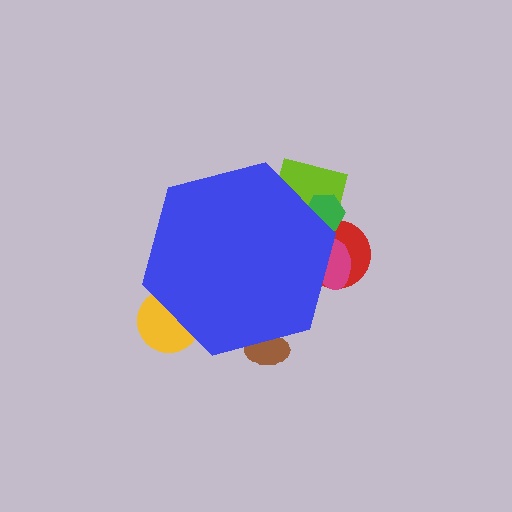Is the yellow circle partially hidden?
Yes, the yellow circle is partially hidden behind the blue hexagon.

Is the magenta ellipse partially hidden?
Yes, the magenta ellipse is partially hidden behind the blue hexagon.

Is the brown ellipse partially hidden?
Yes, the brown ellipse is partially hidden behind the blue hexagon.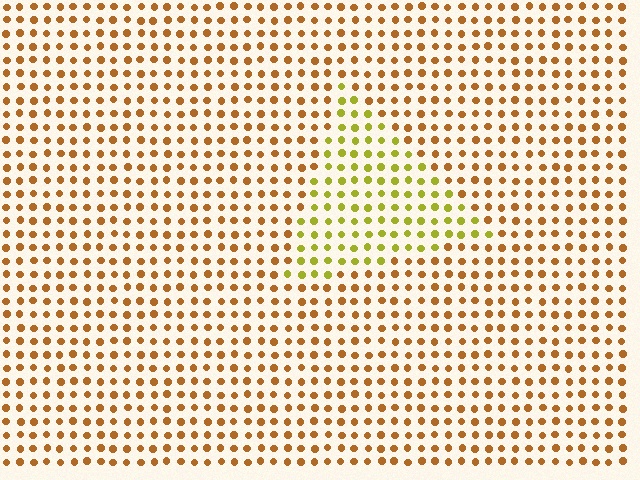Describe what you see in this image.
The image is filled with small brown elements in a uniform arrangement. A triangle-shaped region is visible where the elements are tinted to a slightly different hue, forming a subtle color boundary.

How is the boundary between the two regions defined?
The boundary is defined purely by a slight shift in hue (about 38 degrees). Spacing, size, and orientation are identical on both sides.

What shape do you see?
I see a triangle.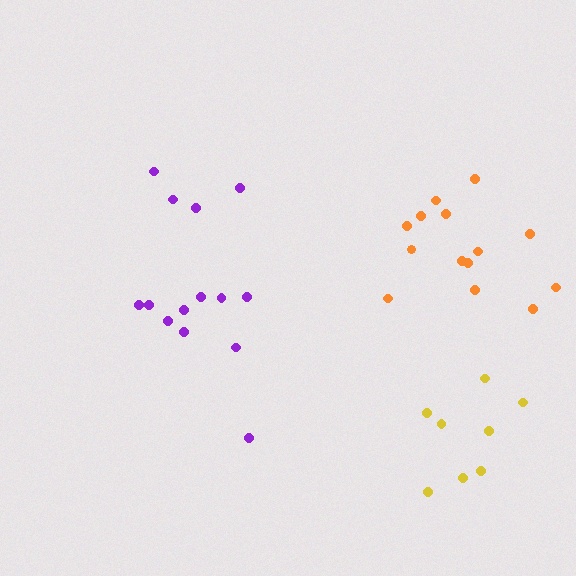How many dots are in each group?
Group 1: 14 dots, Group 2: 14 dots, Group 3: 8 dots (36 total).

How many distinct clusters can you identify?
There are 3 distinct clusters.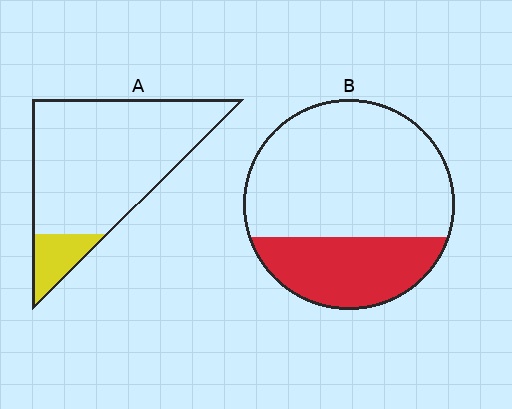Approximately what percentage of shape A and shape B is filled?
A is approximately 15% and B is approximately 30%.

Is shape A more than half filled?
No.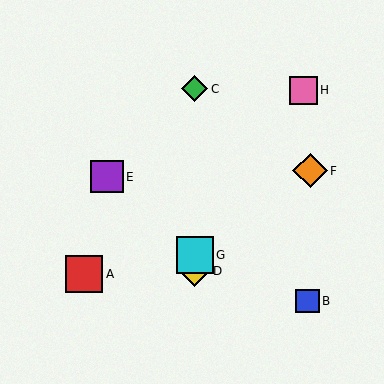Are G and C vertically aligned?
Yes, both are at x≈195.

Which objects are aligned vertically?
Objects C, D, G are aligned vertically.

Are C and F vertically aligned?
No, C is at x≈195 and F is at x≈310.